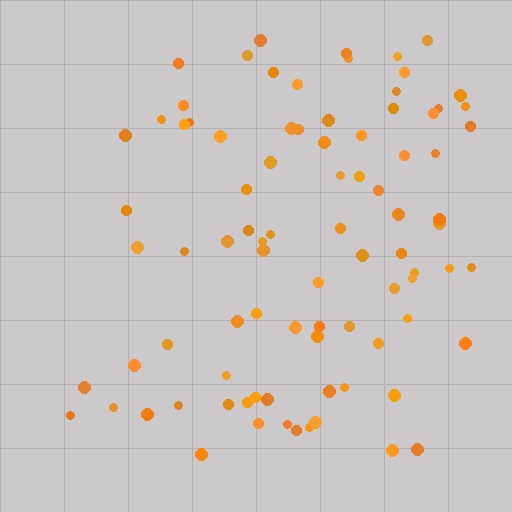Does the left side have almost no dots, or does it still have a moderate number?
Still a moderate number, just noticeably fewer than the right.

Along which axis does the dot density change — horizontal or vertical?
Horizontal.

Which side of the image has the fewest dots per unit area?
The left.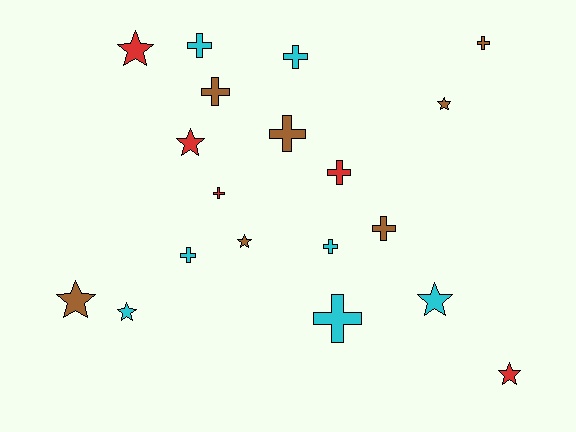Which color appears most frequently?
Cyan, with 7 objects.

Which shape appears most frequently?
Cross, with 11 objects.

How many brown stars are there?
There are 3 brown stars.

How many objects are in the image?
There are 19 objects.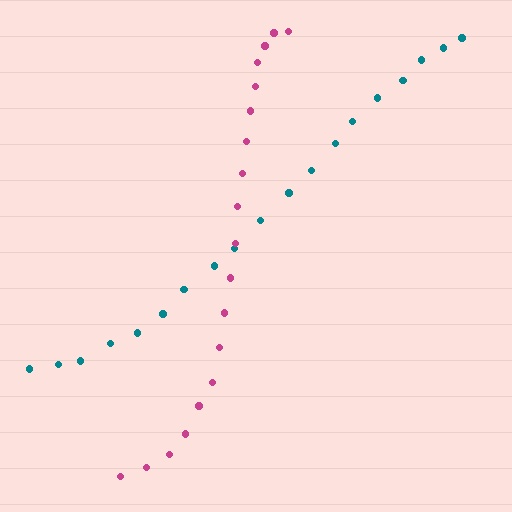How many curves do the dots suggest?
There are 2 distinct paths.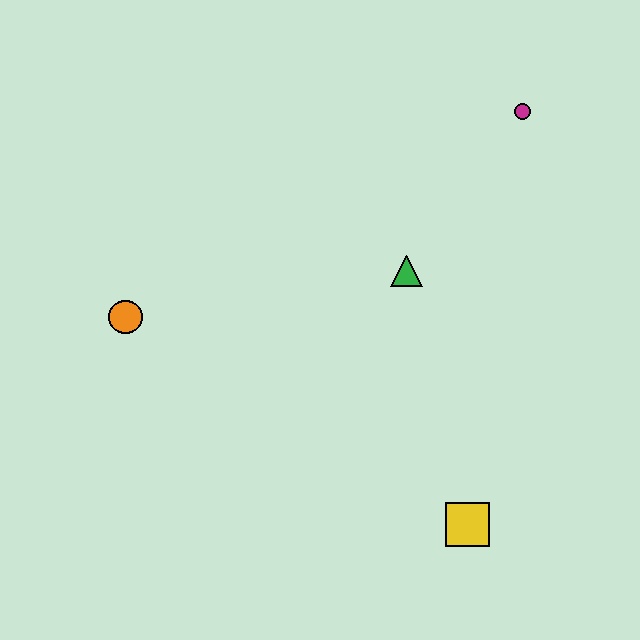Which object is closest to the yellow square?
The green triangle is closest to the yellow square.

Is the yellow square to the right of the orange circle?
Yes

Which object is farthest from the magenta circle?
The orange circle is farthest from the magenta circle.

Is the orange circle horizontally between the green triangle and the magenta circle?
No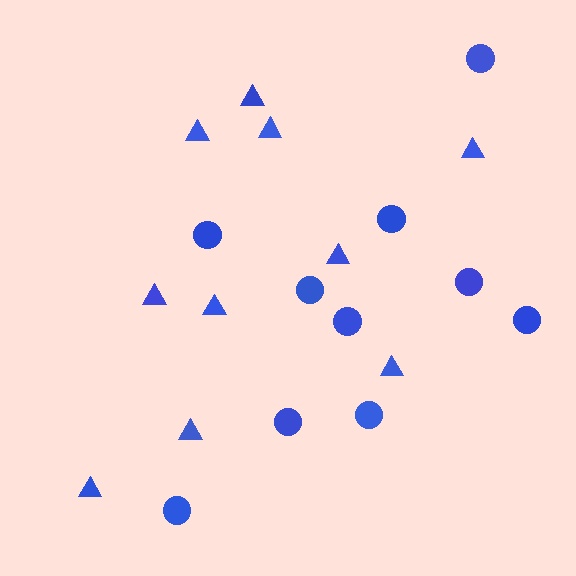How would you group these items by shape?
There are 2 groups: one group of triangles (10) and one group of circles (10).